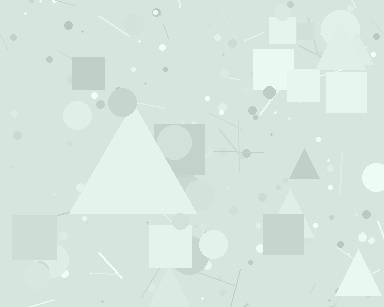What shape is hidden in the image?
A triangle is hidden in the image.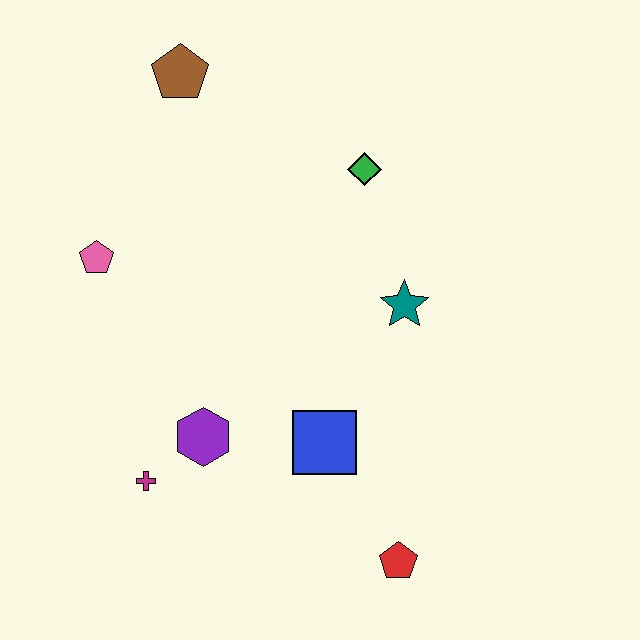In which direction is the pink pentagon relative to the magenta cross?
The pink pentagon is above the magenta cross.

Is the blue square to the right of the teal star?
No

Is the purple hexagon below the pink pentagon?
Yes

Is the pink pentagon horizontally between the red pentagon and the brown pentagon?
No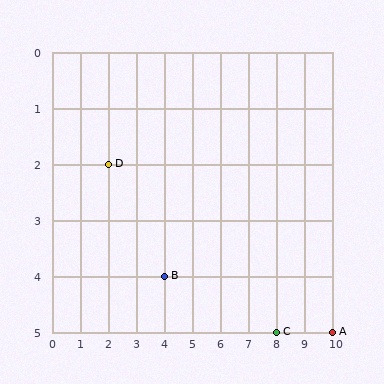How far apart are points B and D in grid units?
Points B and D are 2 columns and 2 rows apart (about 2.8 grid units diagonally).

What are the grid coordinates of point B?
Point B is at grid coordinates (4, 4).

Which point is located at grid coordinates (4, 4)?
Point B is at (4, 4).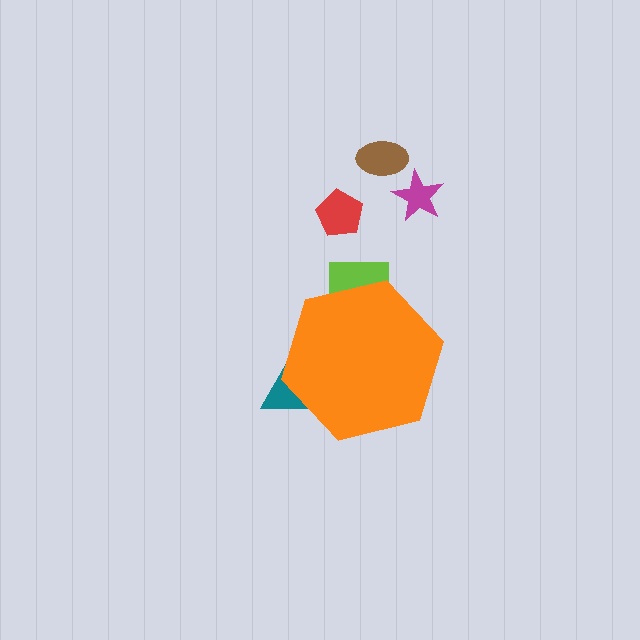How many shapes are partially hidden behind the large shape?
2 shapes are partially hidden.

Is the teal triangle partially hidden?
Yes, the teal triangle is partially hidden behind the orange hexagon.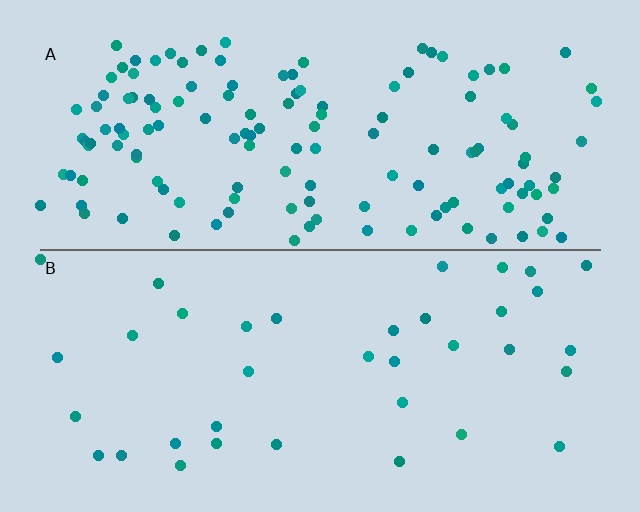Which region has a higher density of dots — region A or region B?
A (the top).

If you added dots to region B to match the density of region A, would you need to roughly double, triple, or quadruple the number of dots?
Approximately quadruple.